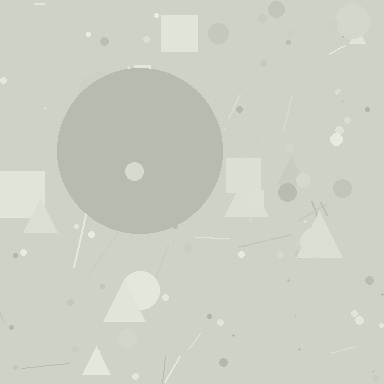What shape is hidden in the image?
A circle is hidden in the image.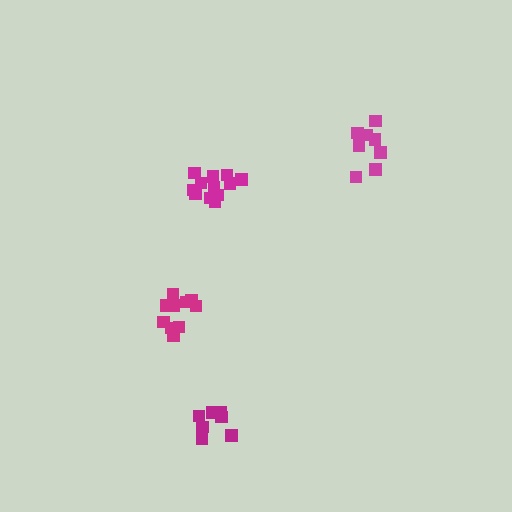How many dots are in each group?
Group 1: 7 dots, Group 2: 12 dots, Group 3: 10 dots, Group 4: 8 dots (37 total).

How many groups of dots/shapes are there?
There are 4 groups.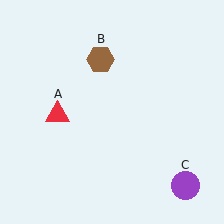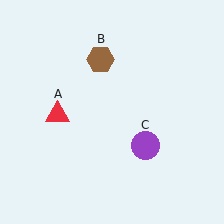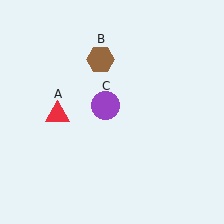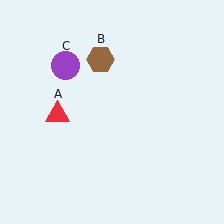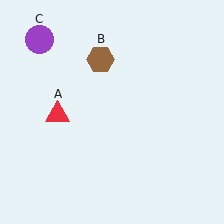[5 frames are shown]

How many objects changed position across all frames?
1 object changed position: purple circle (object C).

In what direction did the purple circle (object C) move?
The purple circle (object C) moved up and to the left.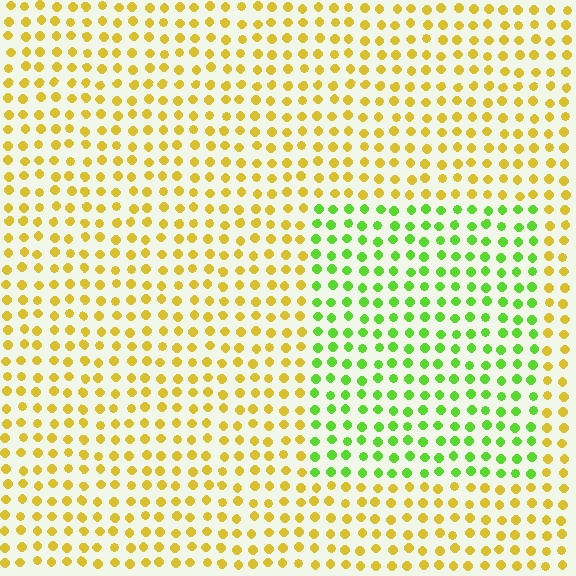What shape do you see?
I see a rectangle.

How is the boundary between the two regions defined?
The boundary is defined purely by a slight shift in hue (about 54 degrees). Spacing, size, and orientation are identical on both sides.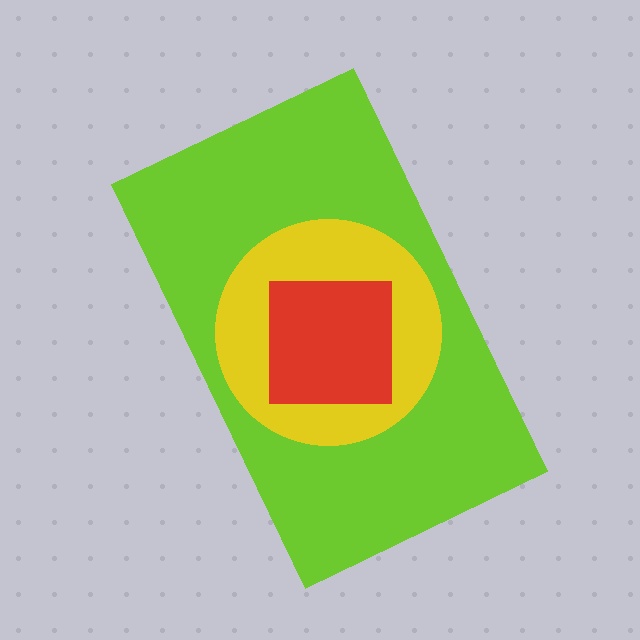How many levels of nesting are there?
3.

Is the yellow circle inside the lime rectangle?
Yes.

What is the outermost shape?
The lime rectangle.